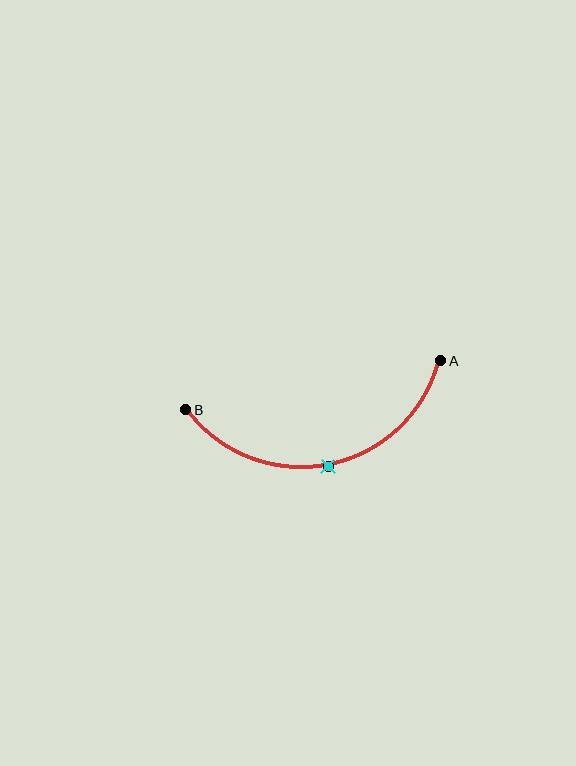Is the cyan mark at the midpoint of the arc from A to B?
Yes. The cyan mark lies on the arc at equal arc-length from both A and B — it is the arc midpoint.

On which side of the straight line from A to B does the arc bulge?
The arc bulges below the straight line connecting A and B.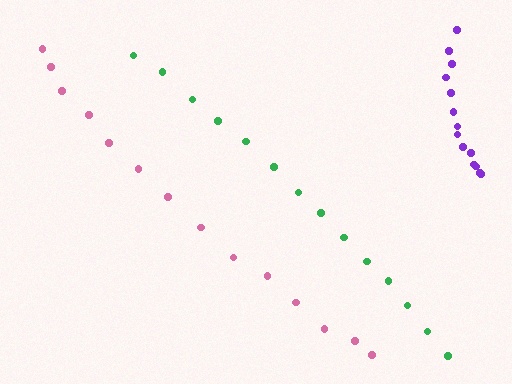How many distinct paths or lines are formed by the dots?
There are 3 distinct paths.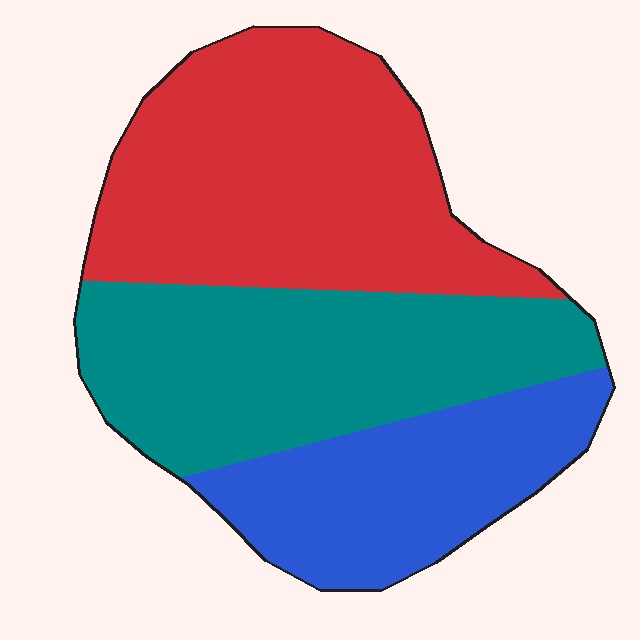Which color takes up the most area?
Red, at roughly 40%.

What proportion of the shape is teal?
Teal takes up between a quarter and a half of the shape.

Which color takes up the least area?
Blue, at roughly 25%.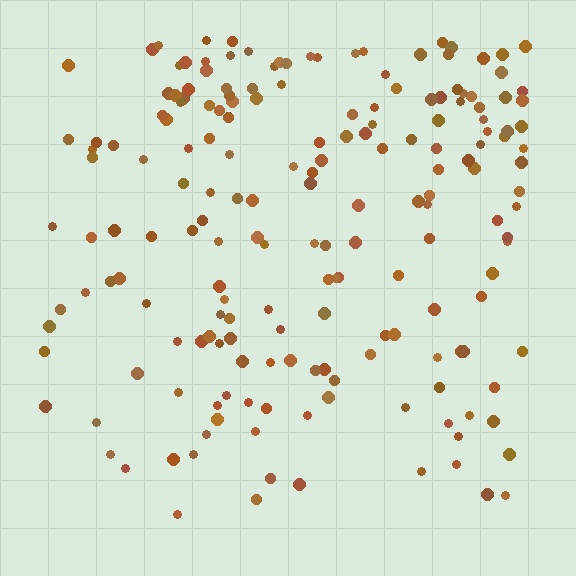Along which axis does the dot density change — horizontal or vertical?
Vertical.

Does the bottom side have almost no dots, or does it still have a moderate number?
Still a moderate number, just noticeably fewer than the top.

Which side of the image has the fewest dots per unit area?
The bottom.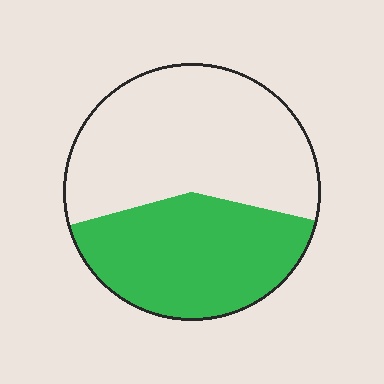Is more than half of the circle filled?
No.